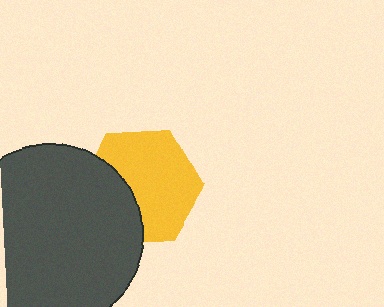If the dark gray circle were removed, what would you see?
You would see the complete yellow hexagon.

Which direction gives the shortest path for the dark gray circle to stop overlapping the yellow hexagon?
Moving left gives the shortest separation.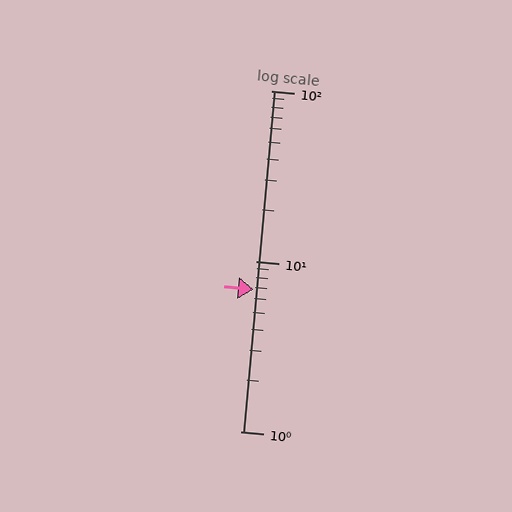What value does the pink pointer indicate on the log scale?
The pointer indicates approximately 6.8.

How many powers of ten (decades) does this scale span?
The scale spans 2 decades, from 1 to 100.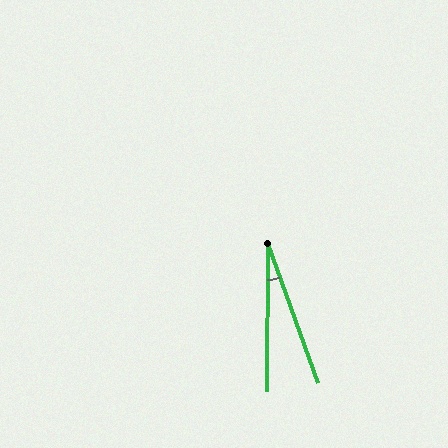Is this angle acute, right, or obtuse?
It is acute.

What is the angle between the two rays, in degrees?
Approximately 20 degrees.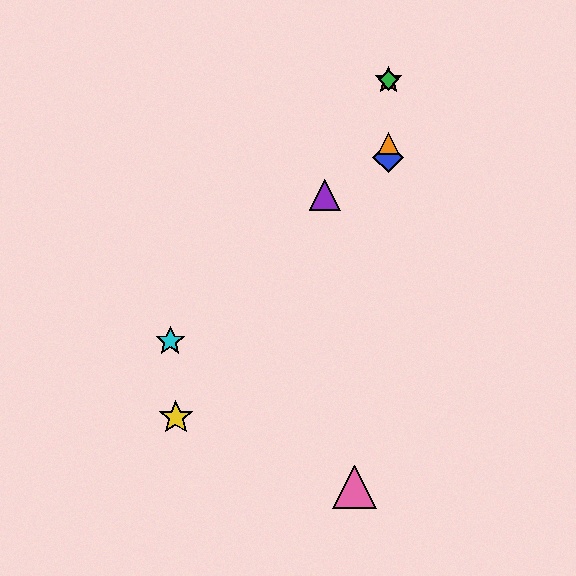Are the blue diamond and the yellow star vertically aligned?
No, the blue diamond is at x≈388 and the yellow star is at x≈176.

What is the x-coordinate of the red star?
The red star is at x≈388.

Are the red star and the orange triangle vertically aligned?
Yes, both are at x≈388.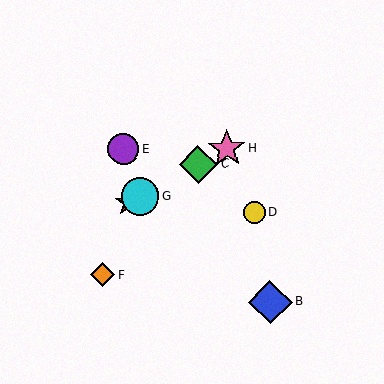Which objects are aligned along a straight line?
Objects A, C, G, H are aligned along a straight line.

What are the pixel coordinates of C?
Object C is at (198, 164).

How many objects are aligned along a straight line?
4 objects (A, C, G, H) are aligned along a straight line.